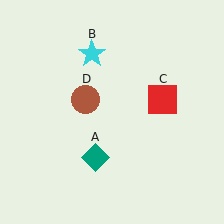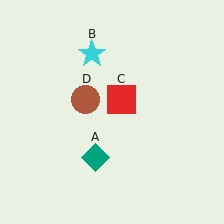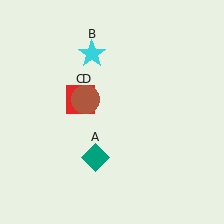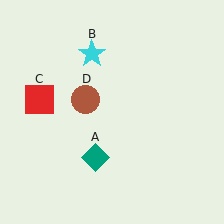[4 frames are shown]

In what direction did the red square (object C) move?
The red square (object C) moved left.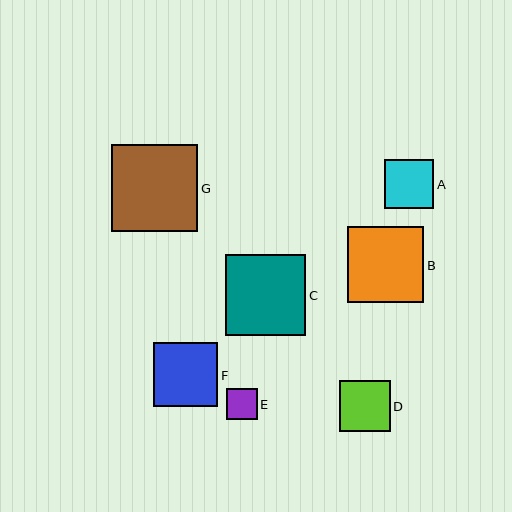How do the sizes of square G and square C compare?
Square G and square C are approximately the same size.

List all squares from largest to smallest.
From largest to smallest: G, C, B, F, D, A, E.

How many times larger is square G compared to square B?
Square G is approximately 1.1 times the size of square B.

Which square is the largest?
Square G is the largest with a size of approximately 87 pixels.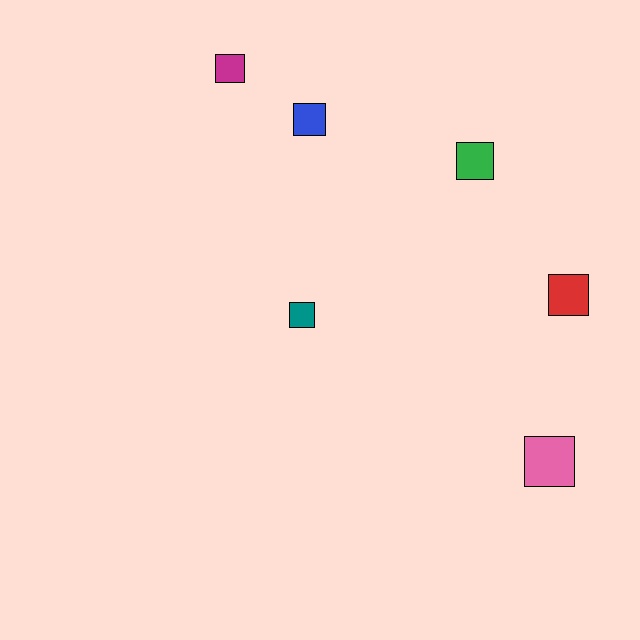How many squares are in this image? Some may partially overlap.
There are 6 squares.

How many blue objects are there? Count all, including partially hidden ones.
There is 1 blue object.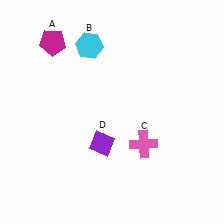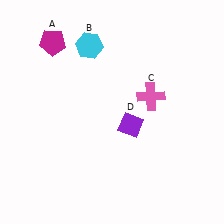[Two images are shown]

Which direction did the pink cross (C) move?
The pink cross (C) moved up.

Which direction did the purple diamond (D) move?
The purple diamond (D) moved right.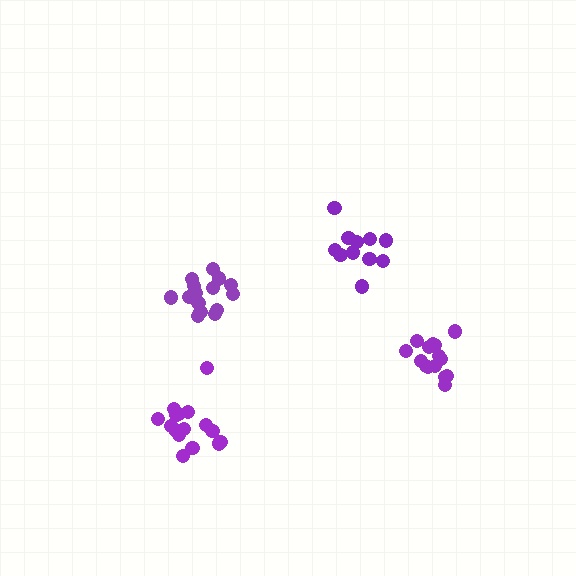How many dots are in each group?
Group 1: 16 dots, Group 2: 15 dots, Group 3: 11 dots, Group 4: 15 dots (57 total).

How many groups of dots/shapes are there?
There are 4 groups.